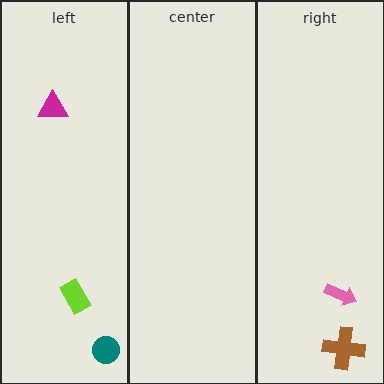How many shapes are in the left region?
3.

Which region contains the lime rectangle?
The left region.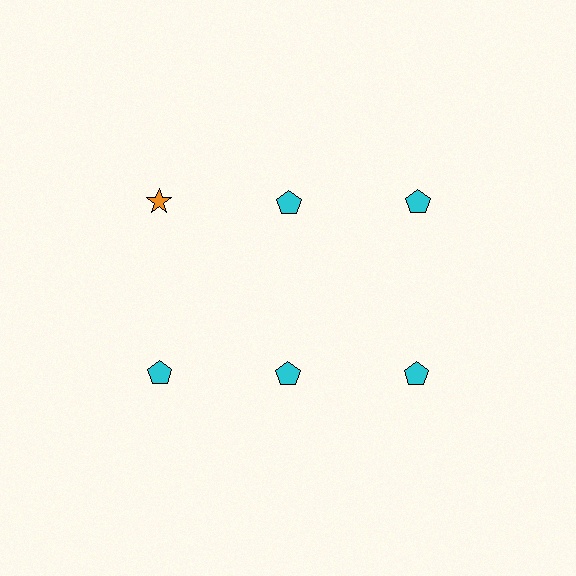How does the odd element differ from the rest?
It differs in both color (orange instead of cyan) and shape (star instead of pentagon).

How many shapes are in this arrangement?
There are 6 shapes arranged in a grid pattern.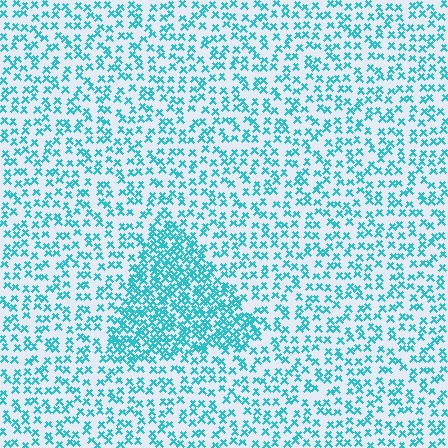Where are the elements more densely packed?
The elements are more densely packed inside the triangle boundary.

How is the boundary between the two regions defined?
The boundary is defined by a change in element density (approximately 2.2x ratio). All elements are the same color, size, and shape.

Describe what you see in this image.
The image contains small cyan elements arranged at two different densities. A triangle-shaped region is visible where the elements are more densely packed than the surrounding area.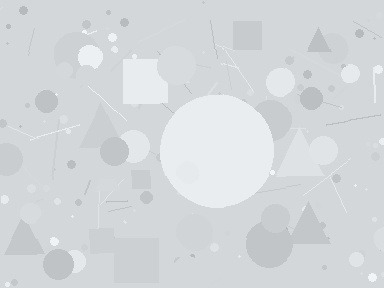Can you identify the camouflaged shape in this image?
The camouflaged shape is a circle.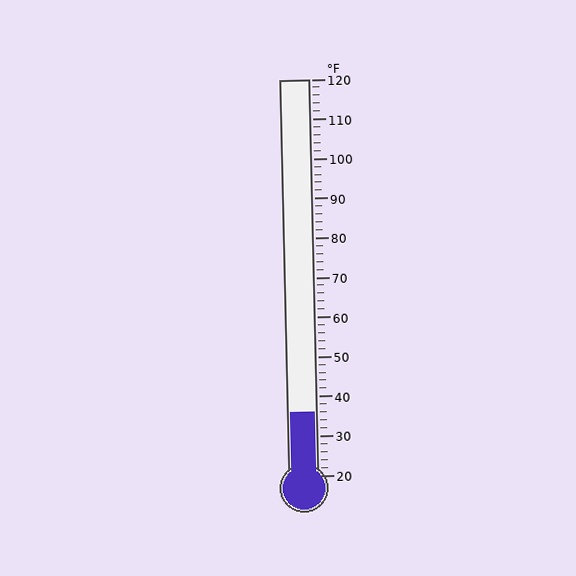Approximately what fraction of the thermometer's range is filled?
The thermometer is filled to approximately 15% of its range.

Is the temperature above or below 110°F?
The temperature is below 110°F.